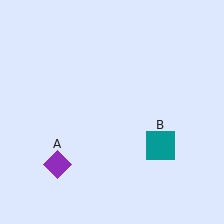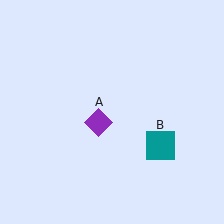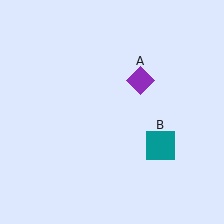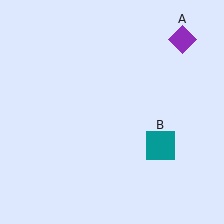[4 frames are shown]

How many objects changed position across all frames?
1 object changed position: purple diamond (object A).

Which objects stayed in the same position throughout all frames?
Teal square (object B) remained stationary.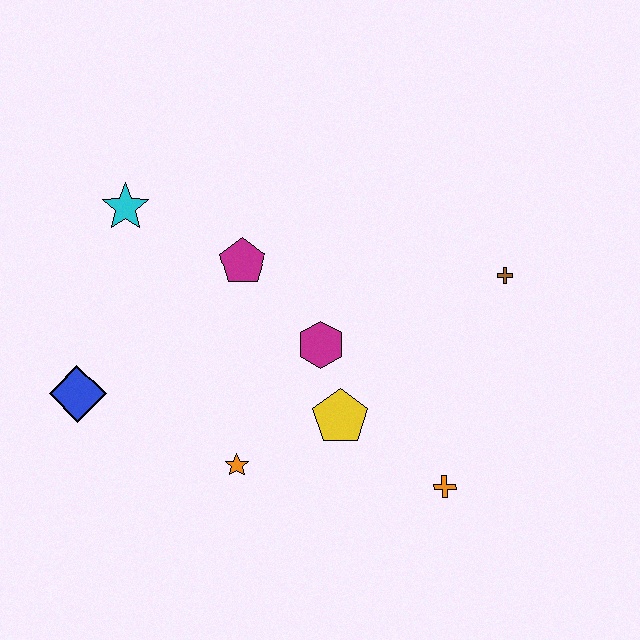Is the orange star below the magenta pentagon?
Yes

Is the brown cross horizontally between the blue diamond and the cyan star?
No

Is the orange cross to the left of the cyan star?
No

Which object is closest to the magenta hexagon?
The yellow pentagon is closest to the magenta hexagon.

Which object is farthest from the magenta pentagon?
The orange cross is farthest from the magenta pentagon.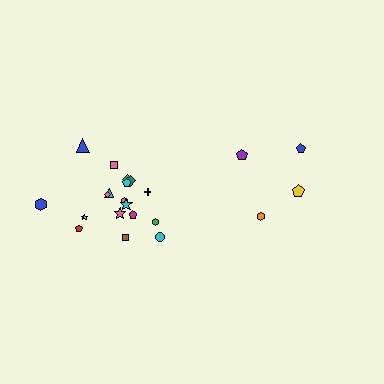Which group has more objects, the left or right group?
The left group.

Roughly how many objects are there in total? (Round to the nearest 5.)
Roughly 20 objects in total.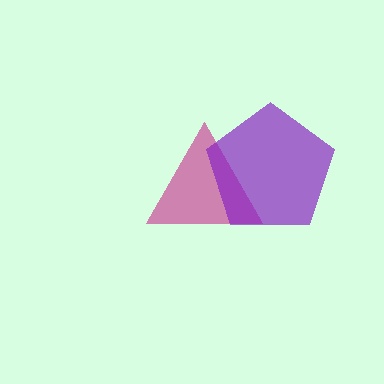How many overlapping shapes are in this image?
There are 2 overlapping shapes in the image.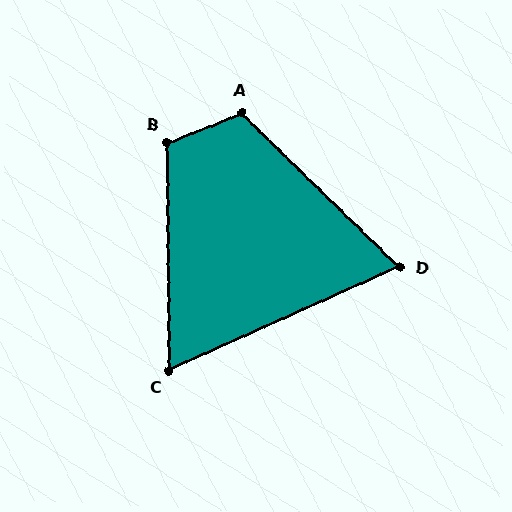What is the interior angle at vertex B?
Approximately 111 degrees (obtuse).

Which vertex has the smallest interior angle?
C, at approximately 66 degrees.